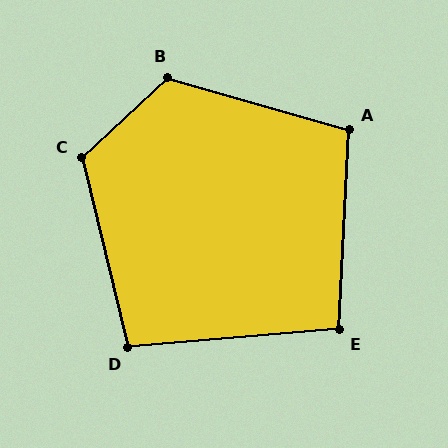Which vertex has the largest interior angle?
B, at approximately 121 degrees.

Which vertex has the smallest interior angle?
E, at approximately 97 degrees.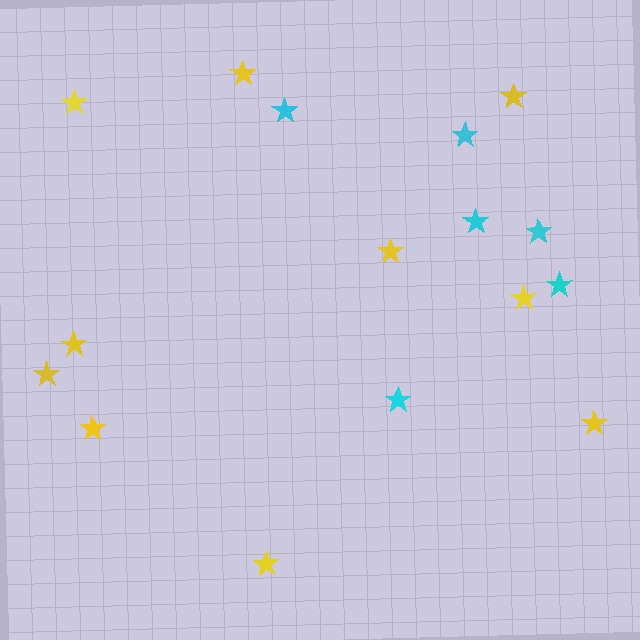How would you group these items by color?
There are 2 groups: one group of yellow stars (10) and one group of cyan stars (6).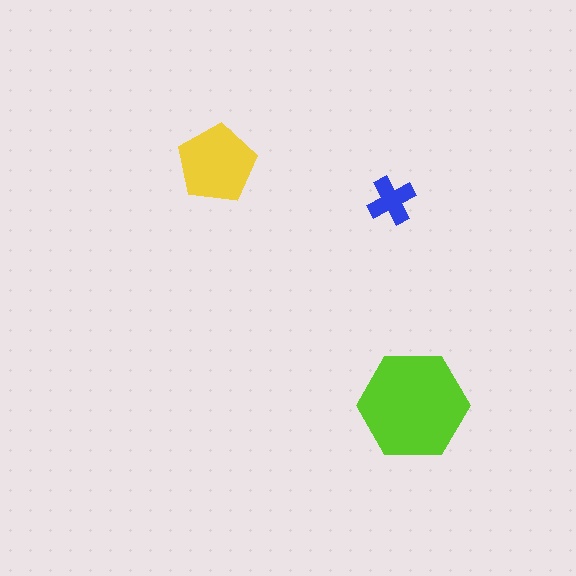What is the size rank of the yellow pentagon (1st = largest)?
2nd.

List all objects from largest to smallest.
The lime hexagon, the yellow pentagon, the blue cross.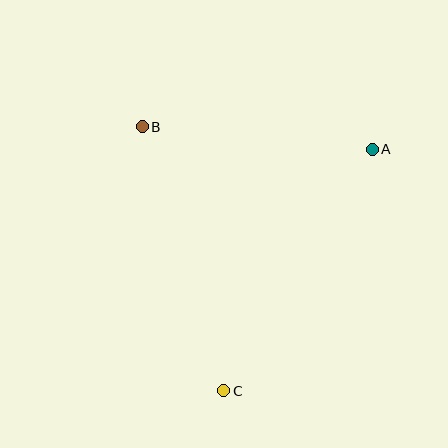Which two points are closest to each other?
Points A and B are closest to each other.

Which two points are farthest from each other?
Points A and C are farthest from each other.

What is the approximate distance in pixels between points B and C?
The distance between B and C is approximately 276 pixels.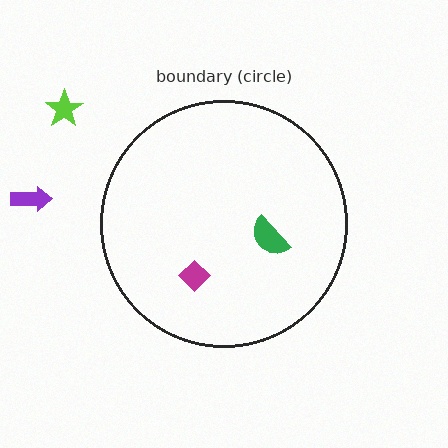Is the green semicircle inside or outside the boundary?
Inside.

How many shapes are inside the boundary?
2 inside, 2 outside.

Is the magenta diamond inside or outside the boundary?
Inside.